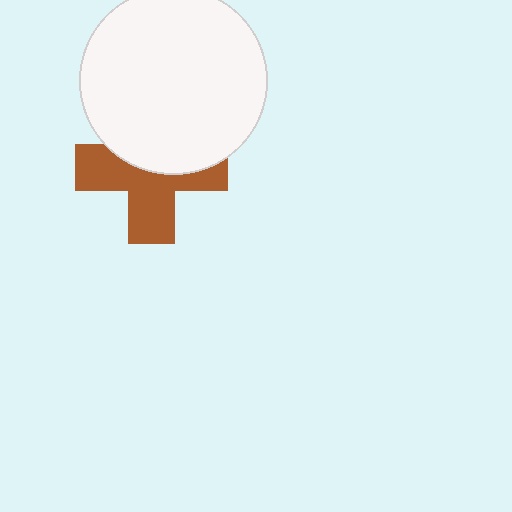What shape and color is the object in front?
The object in front is a white circle.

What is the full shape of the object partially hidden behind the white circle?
The partially hidden object is a brown cross.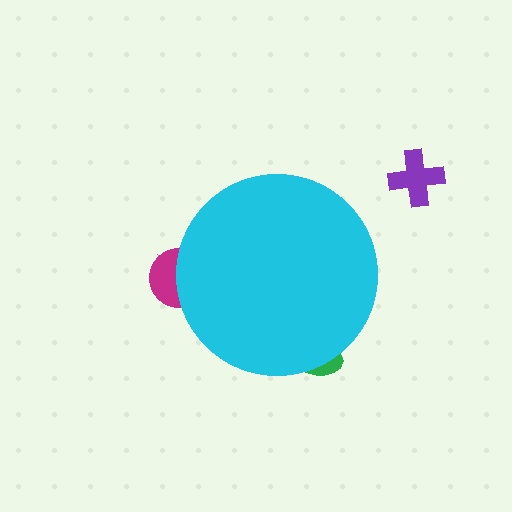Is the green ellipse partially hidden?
Yes, the green ellipse is partially hidden behind the cyan circle.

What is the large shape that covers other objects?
A cyan circle.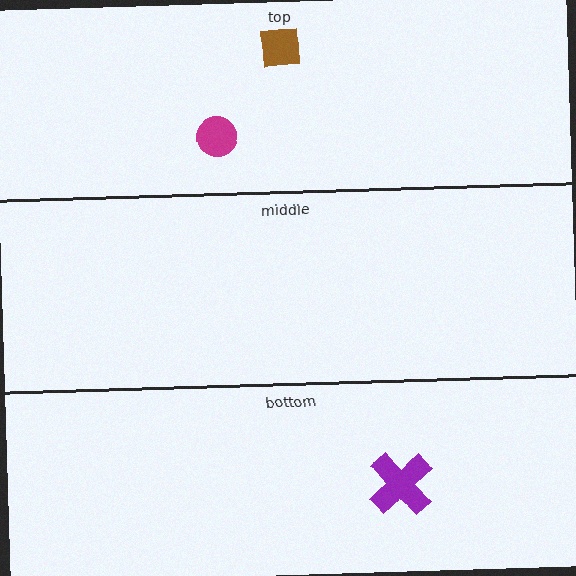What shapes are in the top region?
The brown square, the magenta circle.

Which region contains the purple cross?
The bottom region.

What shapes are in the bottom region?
The purple cross.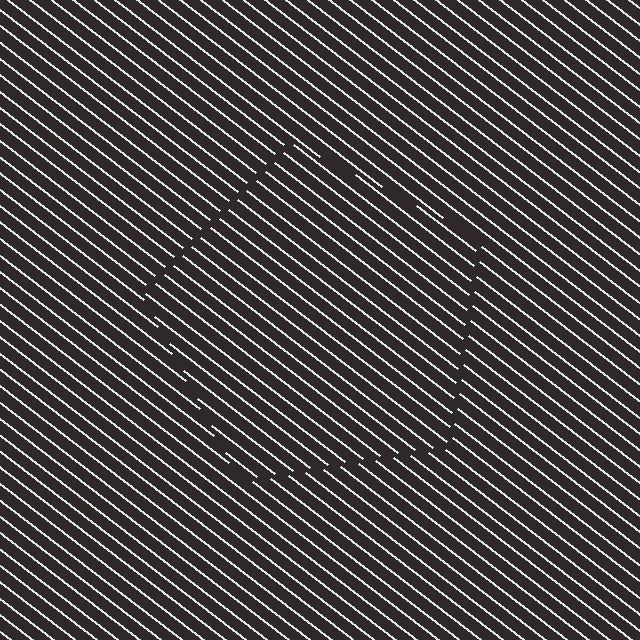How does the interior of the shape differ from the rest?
The interior of the shape contains the same grating, shifted by half a period — the contour is defined by the phase discontinuity where line-ends from the inner and outer gratings abut.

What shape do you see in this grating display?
An illusory pentagon. The interior of the shape contains the same grating, shifted by half a period — the contour is defined by the phase discontinuity where line-ends from the inner and outer gratings abut.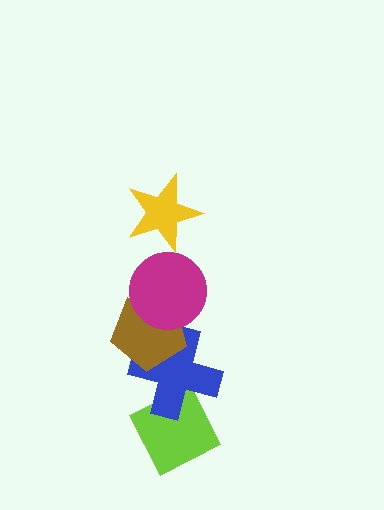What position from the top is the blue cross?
The blue cross is 4th from the top.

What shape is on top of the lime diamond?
The blue cross is on top of the lime diamond.